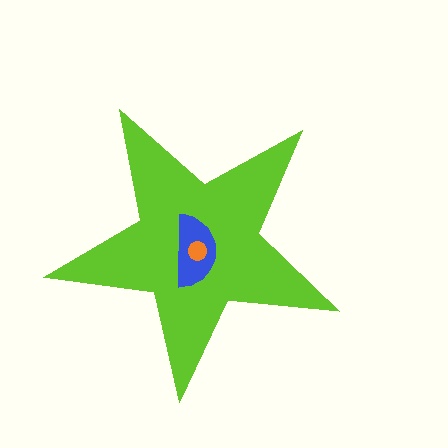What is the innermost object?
The orange circle.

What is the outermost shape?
The lime star.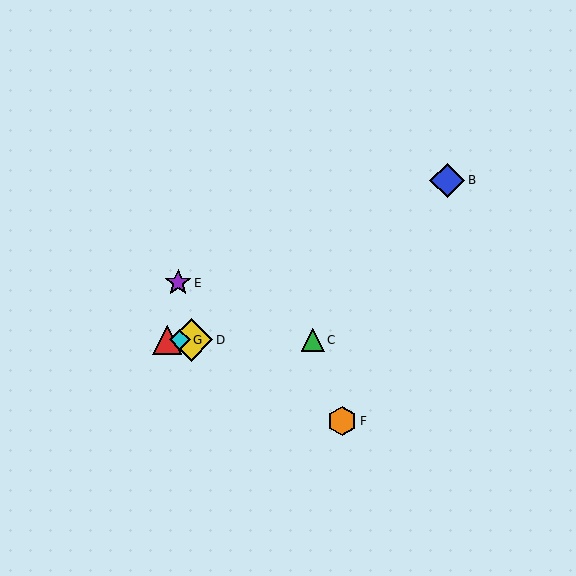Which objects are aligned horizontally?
Objects A, C, D, G are aligned horizontally.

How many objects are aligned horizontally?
4 objects (A, C, D, G) are aligned horizontally.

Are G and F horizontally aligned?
No, G is at y≈340 and F is at y≈421.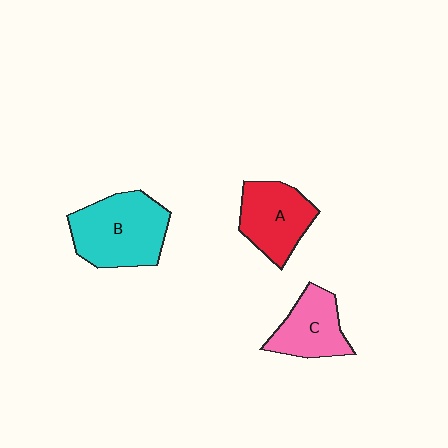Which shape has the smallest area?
Shape C (pink).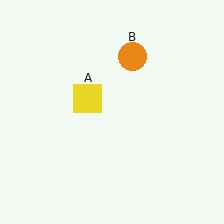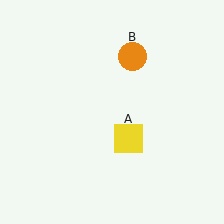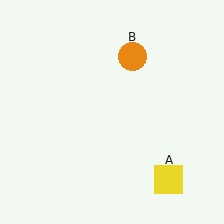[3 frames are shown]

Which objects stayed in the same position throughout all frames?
Orange circle (object B) remained stationary.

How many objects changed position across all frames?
1 object changed position: yellow square (object A).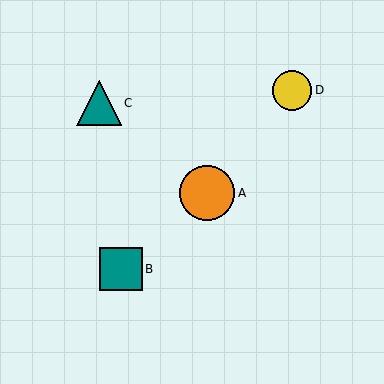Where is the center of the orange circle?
The center of the orange circle is at (207, 193).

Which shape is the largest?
The orange circle (labeled A) is the largest.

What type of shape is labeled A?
Shape A is an orange circle.